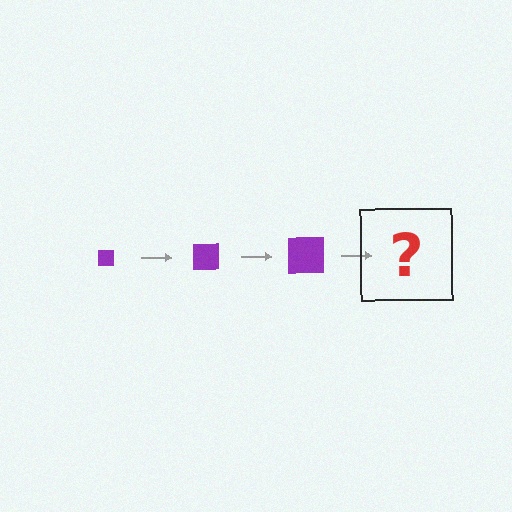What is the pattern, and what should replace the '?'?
The pattern is that the square gets progressively larger each step. The '?' should be a purple square, larger than the previous one.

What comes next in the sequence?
The next element should be a purple square, larger than the previous one.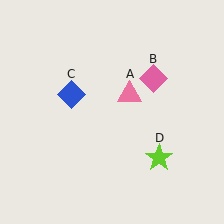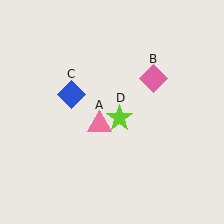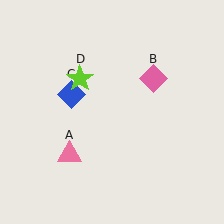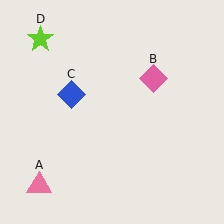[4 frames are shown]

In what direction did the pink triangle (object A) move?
The pink triangle (object A) moved down and to the left.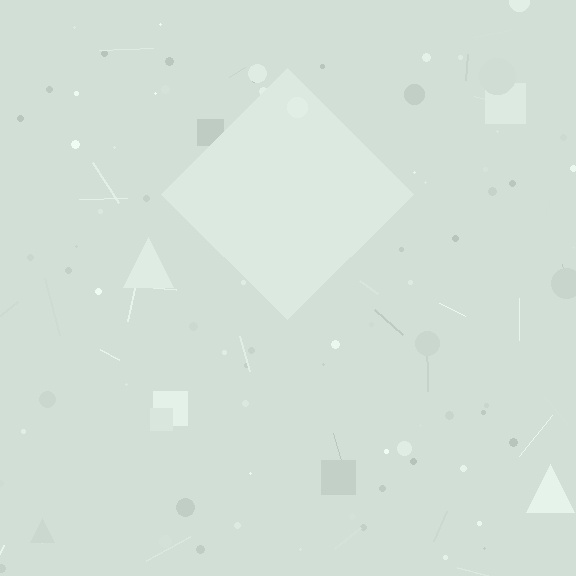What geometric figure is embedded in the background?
A diamond is embedded in the background.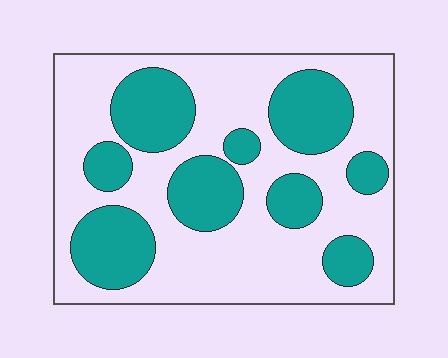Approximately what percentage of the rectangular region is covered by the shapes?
Approximately 35%.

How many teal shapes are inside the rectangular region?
9.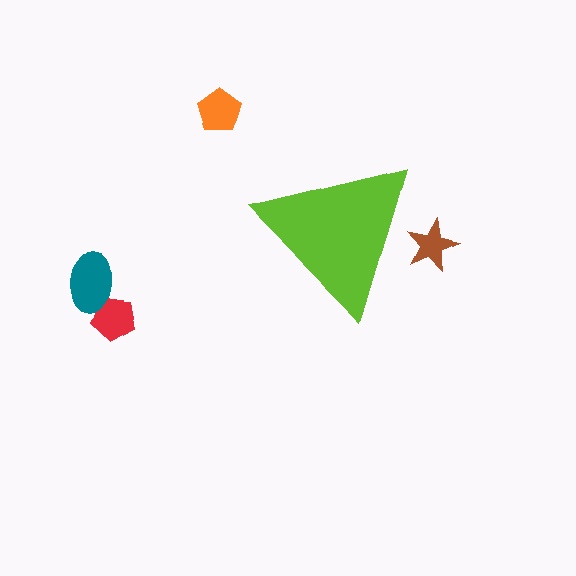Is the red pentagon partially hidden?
No, the red pentagon is fully visible.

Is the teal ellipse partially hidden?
No, the teal ellipse is fully visible.